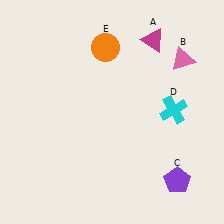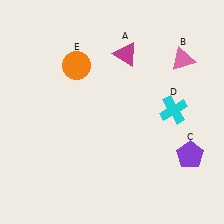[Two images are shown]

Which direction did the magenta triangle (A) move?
The magenta triangle (A) moved left.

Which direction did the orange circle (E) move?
The orange circle (E) moved left.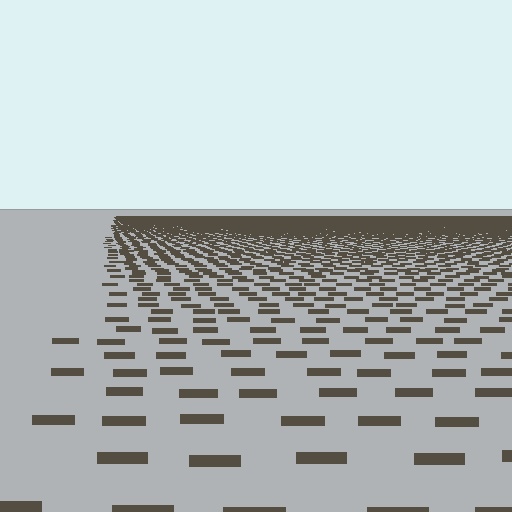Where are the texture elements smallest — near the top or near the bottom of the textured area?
Near the top.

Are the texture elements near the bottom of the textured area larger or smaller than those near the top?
Larger. Near the bottom, elements are closer to the viewer and appear at a bigger on-screen size.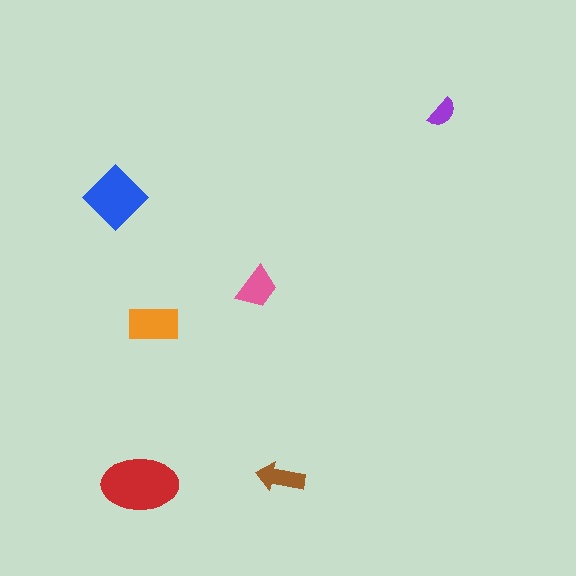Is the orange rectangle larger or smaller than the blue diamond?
Smaller.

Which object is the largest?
The red ellipse.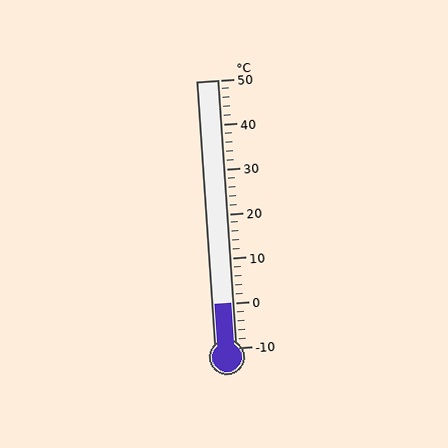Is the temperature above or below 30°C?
The temperature is below 30°C.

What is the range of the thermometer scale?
The thermometer scale ranges from -10°C to 50°C.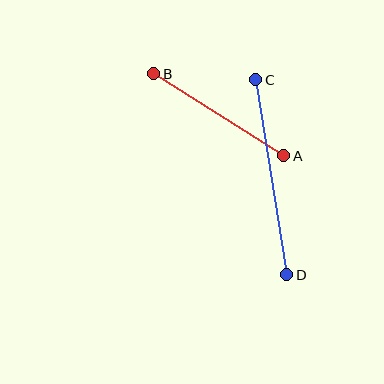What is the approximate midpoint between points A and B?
The midpoint is at approximately (219, 115) pixels.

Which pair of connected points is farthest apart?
Points C and D are farthest apart.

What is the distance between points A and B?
The distance is approximately 154 pixels.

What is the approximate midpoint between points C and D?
The midpoint is at approximately (271, 177) pixels.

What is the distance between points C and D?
The distance is approximately 198 pixels.